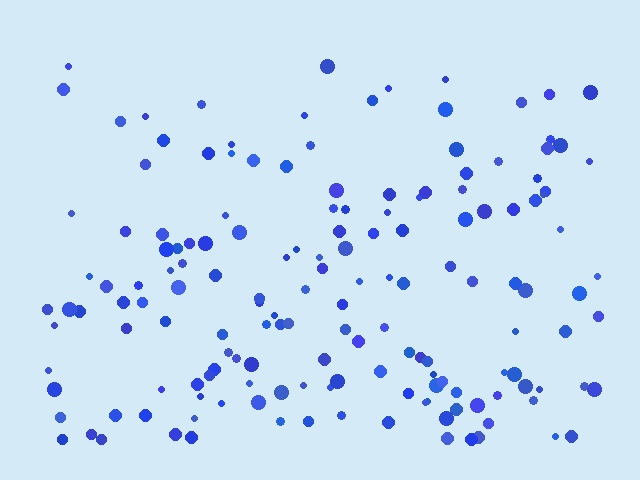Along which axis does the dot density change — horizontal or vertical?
Vertical.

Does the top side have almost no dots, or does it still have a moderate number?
Still a moderate number, just noticeably fewer than the bottom.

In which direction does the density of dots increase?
From top to bottom, with the bottom side densest.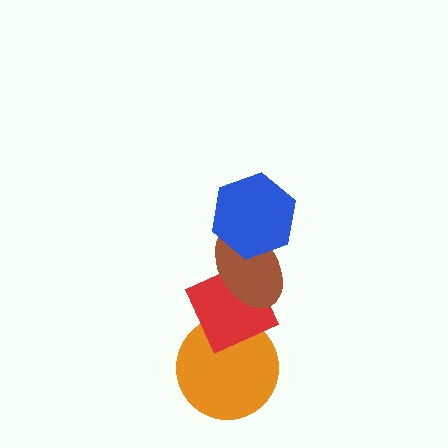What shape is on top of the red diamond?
The brown ellipse is on top of the red diamond.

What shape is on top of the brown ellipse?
The blue hexagon is on top of the brown ellipse.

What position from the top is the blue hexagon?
The blue hexagon is 1st from the top.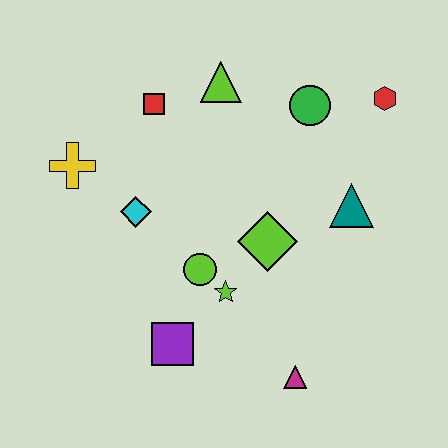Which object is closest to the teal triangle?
The lime diamond is closest to the teal triangle.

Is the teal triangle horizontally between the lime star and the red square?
No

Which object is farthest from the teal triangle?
The yellow cross is farthest from the teal triangle.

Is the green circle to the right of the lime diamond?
Yes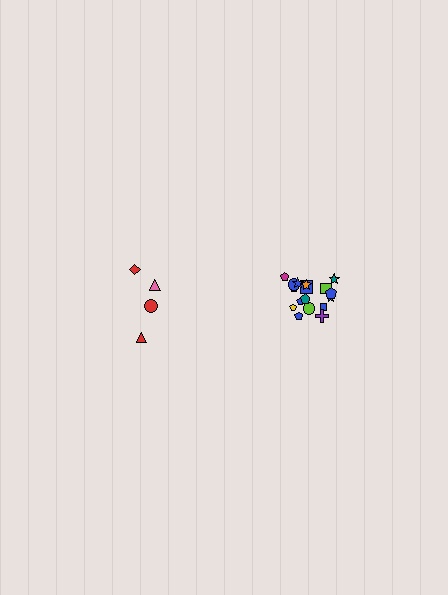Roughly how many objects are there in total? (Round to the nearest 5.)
Roughly 20 objects in total.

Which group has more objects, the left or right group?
The right group.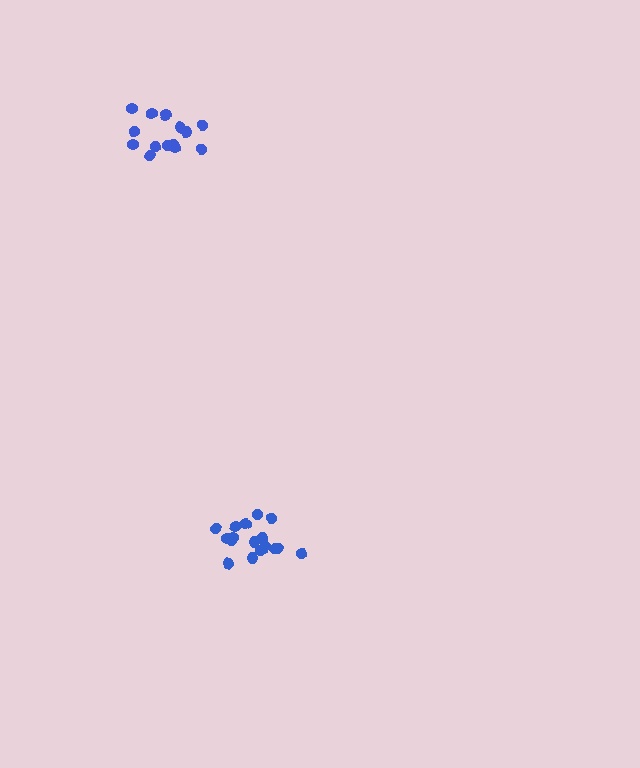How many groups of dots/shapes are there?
There are 2 groups.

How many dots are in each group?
Group 1: 18 dots, Group 2: 14 dots (32 total).